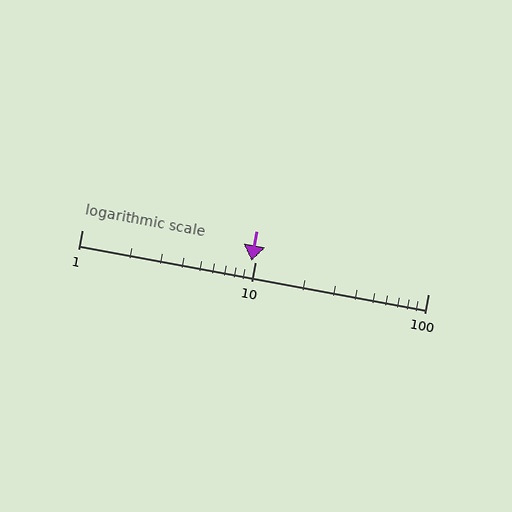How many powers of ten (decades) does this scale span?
The scale spans 2 decades, from 1 to 100.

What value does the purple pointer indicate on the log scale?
The pointer indicates approximately 9.6.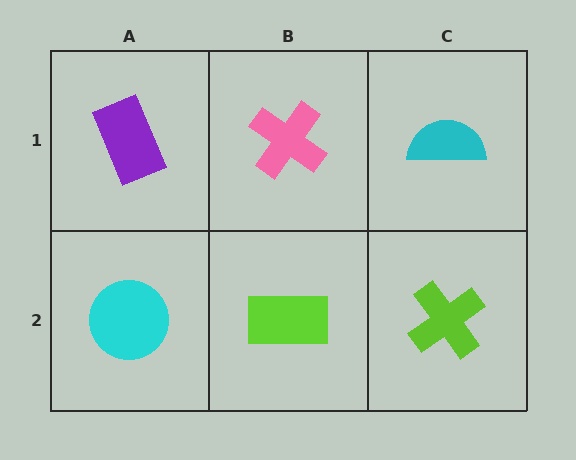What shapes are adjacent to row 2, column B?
A pink cross (row 1, column B), a cyan circle (row 2, column A), a lime cross (row 2, column C).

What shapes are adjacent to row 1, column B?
A lime rectangle (row 2, column B), a purple rectangle (row 1, column A), a cyan semicircle (row 1, column C).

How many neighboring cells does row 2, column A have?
2.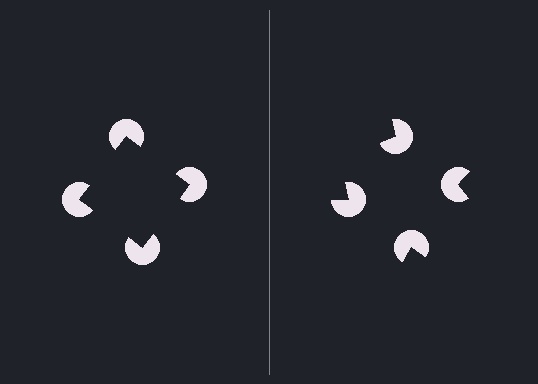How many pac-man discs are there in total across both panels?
8 — 4 on each side.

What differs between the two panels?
The pac-man discs are positioned identically on both sides; only the wedge orientations differ. On the left they align to a square; on the right they are misaligned.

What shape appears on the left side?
An illusory square.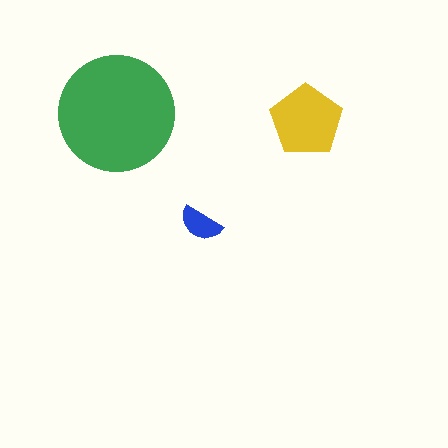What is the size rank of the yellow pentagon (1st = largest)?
2nd.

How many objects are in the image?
There are 3 objects in the image.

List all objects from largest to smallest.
The green circle, the yellow pentagon, the blue semicircle.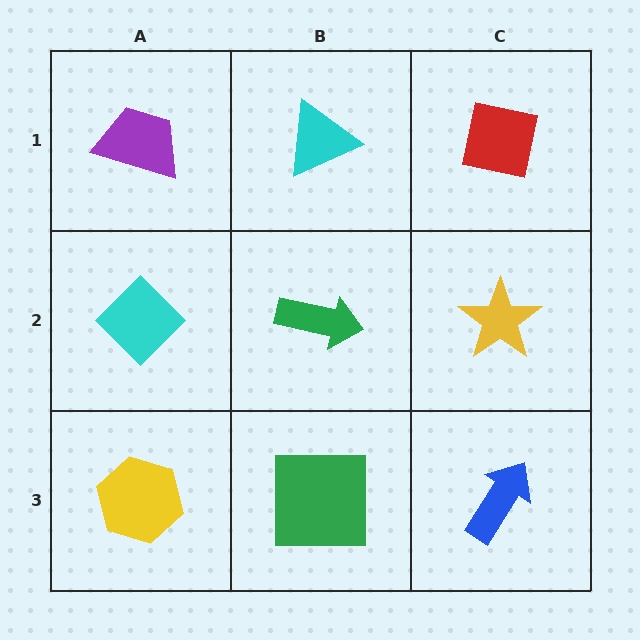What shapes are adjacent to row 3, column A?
A cyan diamond (row 2, column A), a green square (row 3, column B).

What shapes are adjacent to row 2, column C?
A red square (row 1, column C), a blue arrow (row 3, column C), a green arrow (row 2, column B).